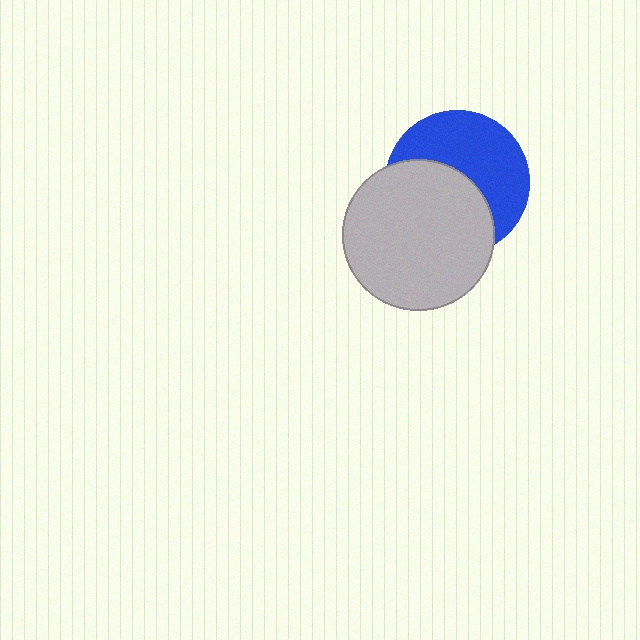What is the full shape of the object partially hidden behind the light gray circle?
The partially hidden object is a blue circle.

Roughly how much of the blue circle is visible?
About half of it is visible (roughly 52%).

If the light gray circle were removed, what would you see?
You would see the complete blue circle.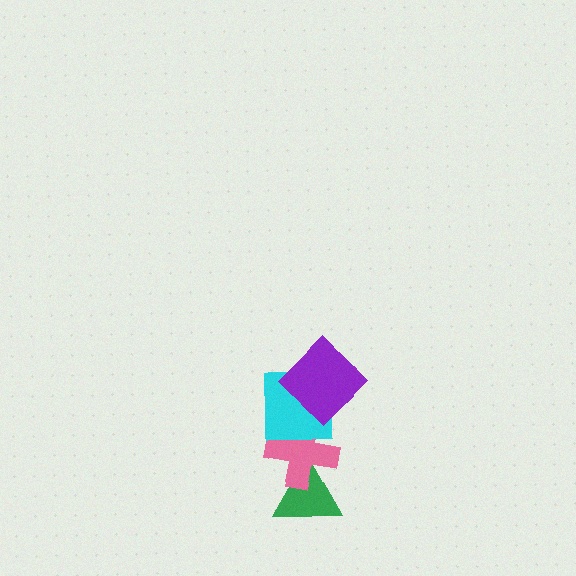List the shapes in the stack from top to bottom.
From top to bottom: the purple diamond, the cyan square, the pink cross, the green triangle.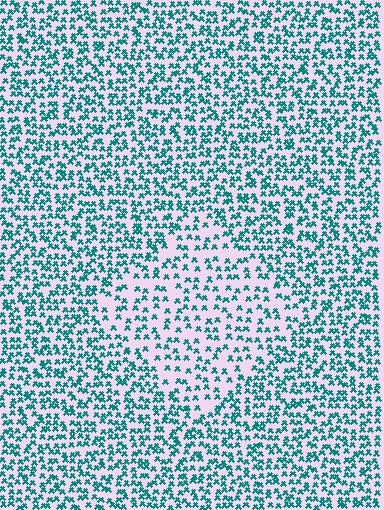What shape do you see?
I see a diamond.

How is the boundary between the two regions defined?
The boundary is defined by a change in element density (approximately 1.8x ratio). All elements are the same color, size, and shape.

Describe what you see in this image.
The image contains small teal elements arranged at two different densities. A diamond-shaped region is visible where the elements are less densely packed than the surrounding area.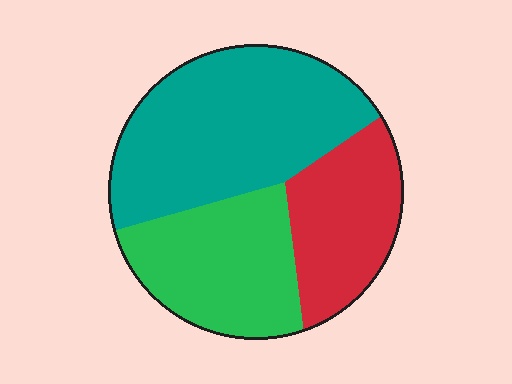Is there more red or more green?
Green.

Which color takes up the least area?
Red, at roughly 25%.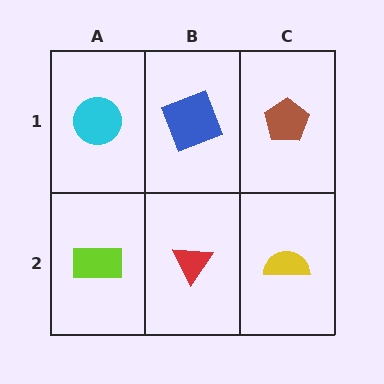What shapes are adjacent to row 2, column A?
A cyan circle (row 1, column A), a red triangle (row 2, column B).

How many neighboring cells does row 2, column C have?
2.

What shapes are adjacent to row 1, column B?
A red triangle (row 2, column B), a cyan circle (row 1, column A), a brown pentagon (row 1, column C).